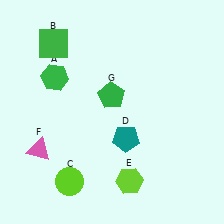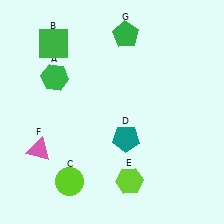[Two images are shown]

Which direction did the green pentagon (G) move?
The green pentagon (G) moved up.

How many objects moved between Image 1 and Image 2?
1 object moved between the two images.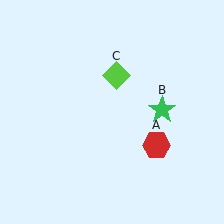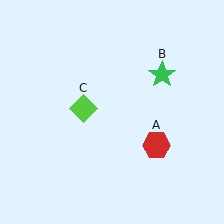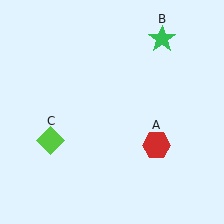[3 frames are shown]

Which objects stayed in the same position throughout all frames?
Red hexagon (object A) remained stationary.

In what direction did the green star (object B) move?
The green star (object B) moved up.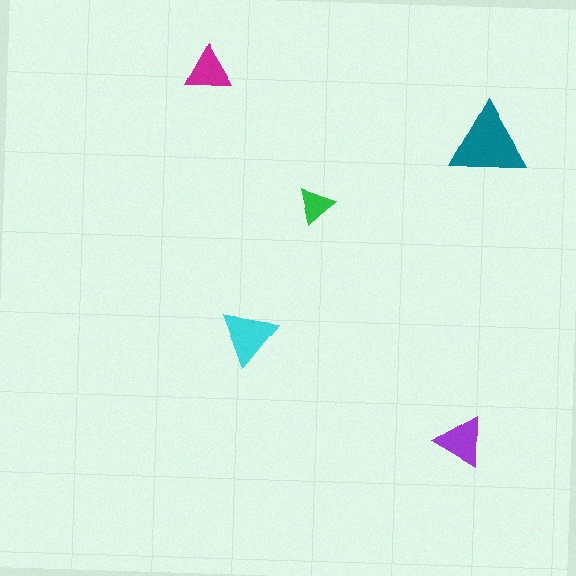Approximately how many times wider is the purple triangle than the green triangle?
About 1.5 times wider.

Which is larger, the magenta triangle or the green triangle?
The magenta one.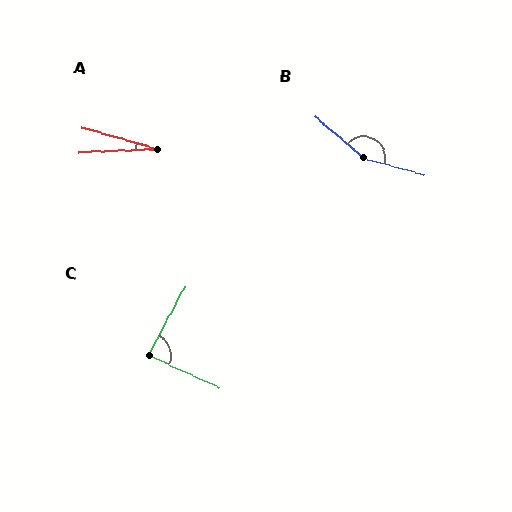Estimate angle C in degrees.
Approximately 87 degrees.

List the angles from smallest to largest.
A (19°), C (87°), B (156°).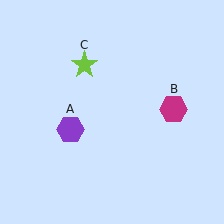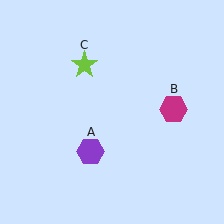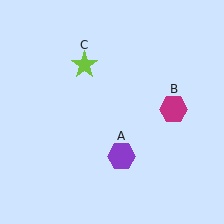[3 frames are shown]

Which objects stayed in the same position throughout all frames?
Magenta hexagon (object B) and lime star (object C) remained stationary.